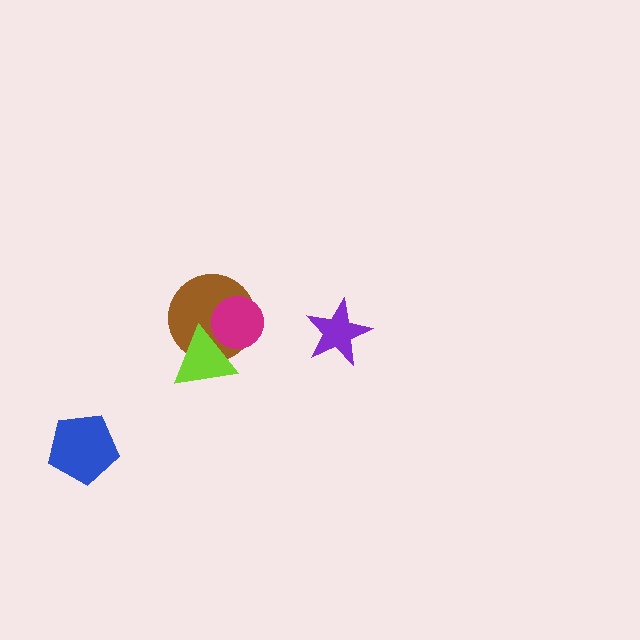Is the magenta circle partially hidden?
No, no other shape covers it.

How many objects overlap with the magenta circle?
2 objects overlap with the magenta circle.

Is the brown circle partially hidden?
Yes, it is partially covered by another shape.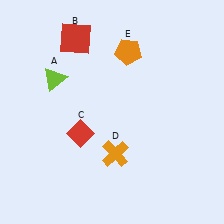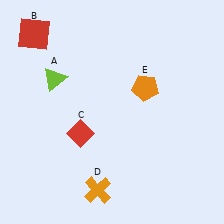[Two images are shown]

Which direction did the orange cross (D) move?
The orange cross (D) moved down.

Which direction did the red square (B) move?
The red square (B) moved left.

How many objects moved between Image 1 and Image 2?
3 objects moved between the two images.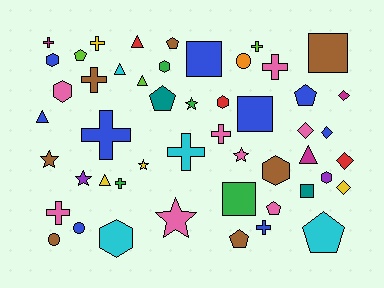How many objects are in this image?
There are 50 objects.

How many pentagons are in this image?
There are 7 pentagons.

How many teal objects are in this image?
There are 2 teal objects.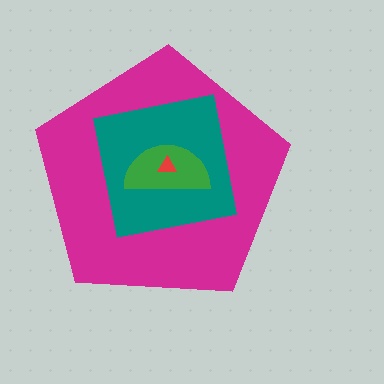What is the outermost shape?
The magenta pentagon.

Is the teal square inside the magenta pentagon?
Yes.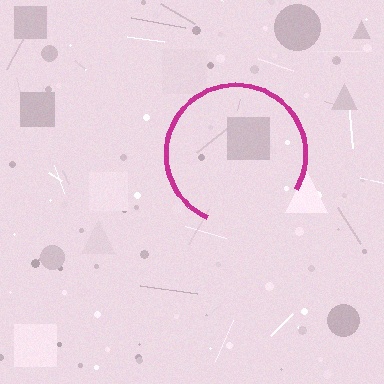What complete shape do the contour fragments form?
The contour fragments form a circle.